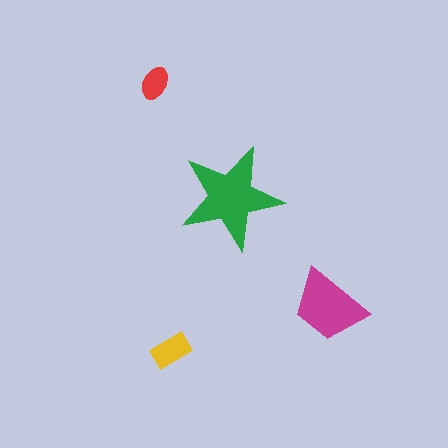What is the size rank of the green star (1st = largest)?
1st.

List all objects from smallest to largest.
The red ellipse, the yellow rectangle, the magenta trapezoid, the green star.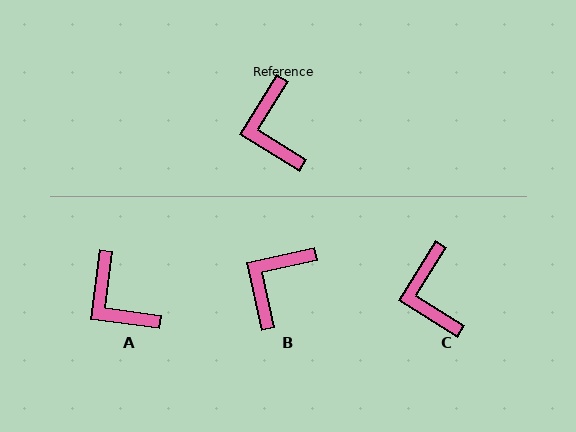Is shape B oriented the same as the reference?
No, it is off by about 45 degrees.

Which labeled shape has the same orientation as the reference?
C.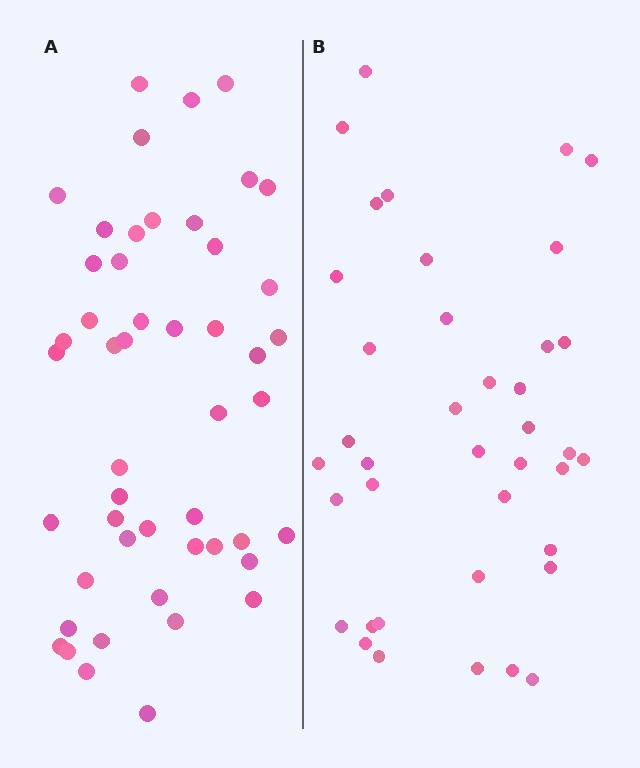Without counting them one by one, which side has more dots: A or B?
Region A (the left region) has more dots.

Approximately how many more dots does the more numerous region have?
Region A has roughly 10 or so more dots than region B.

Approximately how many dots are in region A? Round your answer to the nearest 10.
About 50 dots. (The exact count is 49, which rounds to 50.)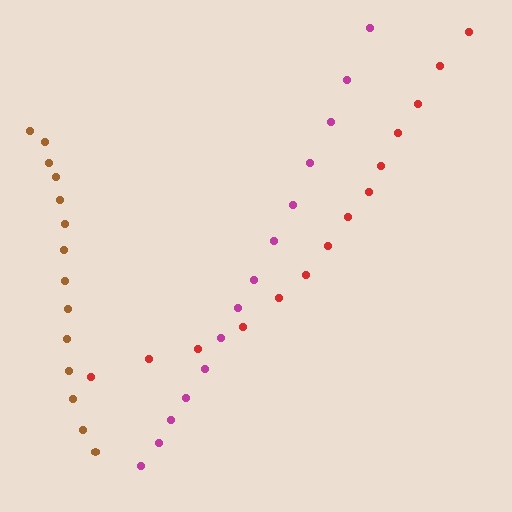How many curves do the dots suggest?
There are 3 distinct paths.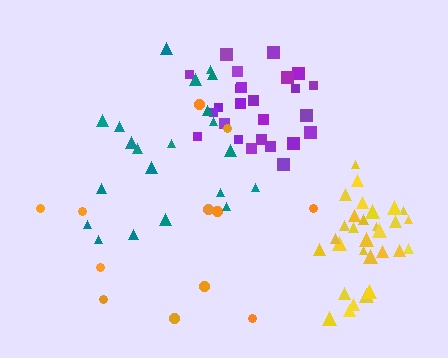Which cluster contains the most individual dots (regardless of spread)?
Yellow (31).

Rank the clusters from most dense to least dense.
yellow, purple, teal, orange.